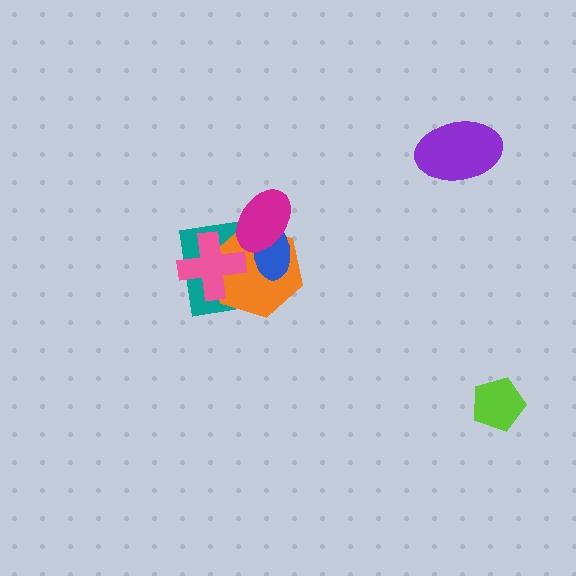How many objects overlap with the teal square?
4 objects overlap with the teal square.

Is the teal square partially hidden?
Yes, it is partially covered by another shape.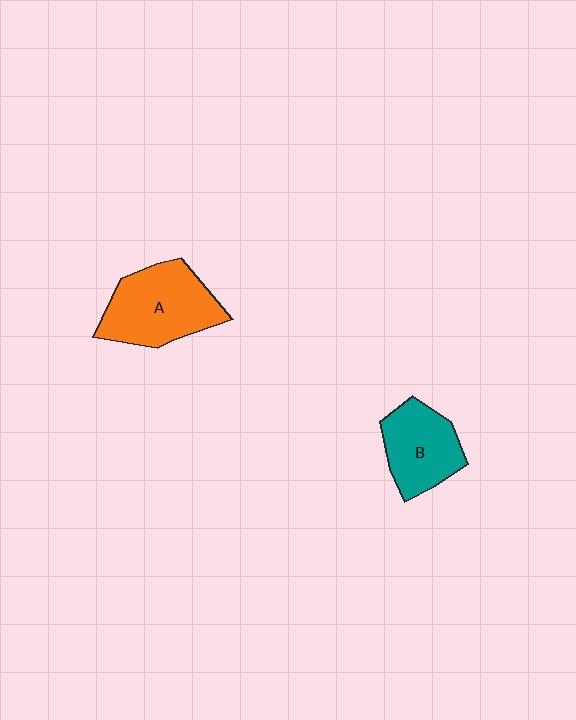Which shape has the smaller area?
Shape B (teal).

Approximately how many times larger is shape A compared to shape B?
Approximately 1.3 times.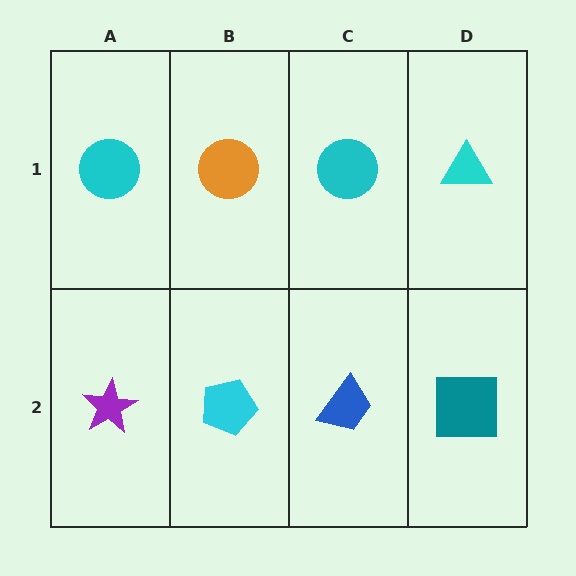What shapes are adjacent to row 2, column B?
An orange circle (row 1, column B), a purple star (row 2, column A), a blue trapezoid (row 2, column C).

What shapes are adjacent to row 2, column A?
A cyan circle (row 1, column A), a cyan pentagon (row 2, column B).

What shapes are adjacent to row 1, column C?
A blue trapezoid (row 2, column C), an orange circle (row 1, column B), a cyan triangle (row 1, column D).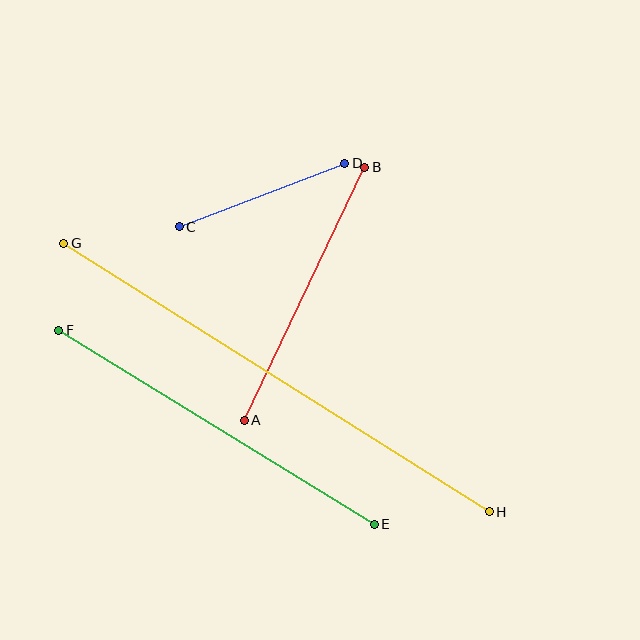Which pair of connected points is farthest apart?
Points G and H are farthest apart.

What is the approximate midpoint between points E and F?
The midpoint is at approximately (217, 427) pixels.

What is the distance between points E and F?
The distance is approximately 370 pixels.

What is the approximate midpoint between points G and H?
The midpoint is at approximately (276, 378) pixels.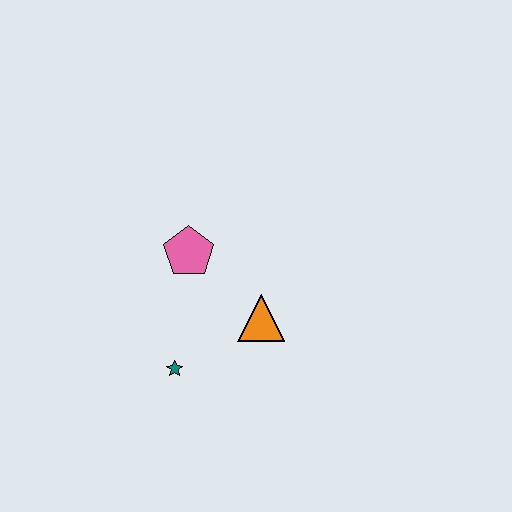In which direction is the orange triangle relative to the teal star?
The orange triangle is to the right of the teal star.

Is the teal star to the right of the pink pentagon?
No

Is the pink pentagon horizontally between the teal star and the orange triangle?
Yes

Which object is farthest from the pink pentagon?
The teal star is farthest from the pink pentagon.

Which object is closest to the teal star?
The orange triangle is closest to the teal star.